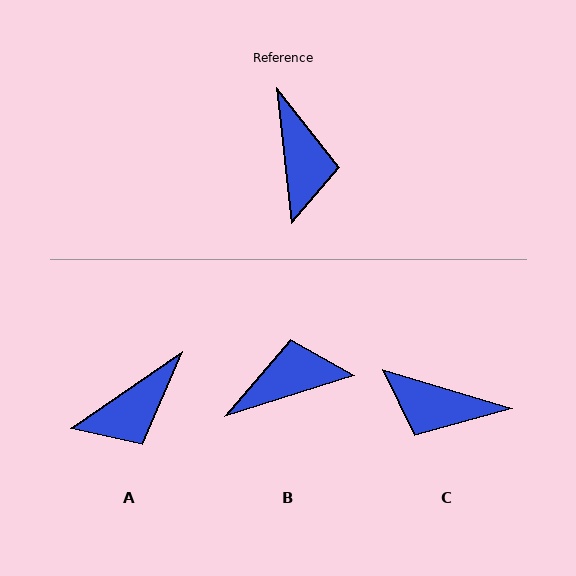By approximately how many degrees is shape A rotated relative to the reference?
Approximately 62 degrees clockwise.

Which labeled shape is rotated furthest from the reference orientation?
C, about 113 degrees away.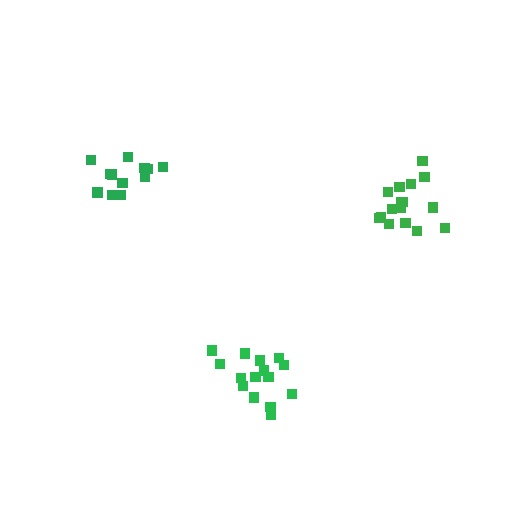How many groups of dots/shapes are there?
There are 3 groups.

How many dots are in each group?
Group 1: 12 dots, Group 2: 15 dots, Group 3: 16 dots (43 total).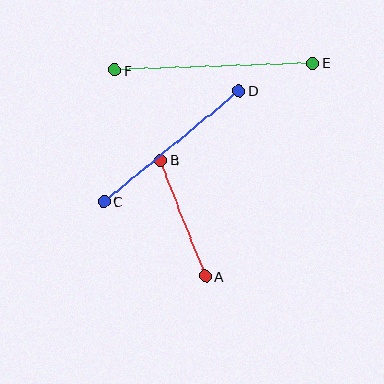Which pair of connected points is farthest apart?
Points E and F are farthest apart.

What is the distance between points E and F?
The distance is approximately 198 pixels.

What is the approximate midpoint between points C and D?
The midpoint is at approximately (171, 146) pixels.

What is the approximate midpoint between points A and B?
The midpoint is at approximately (183, 218) pixels.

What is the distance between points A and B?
The distance is approximately 124 pixels.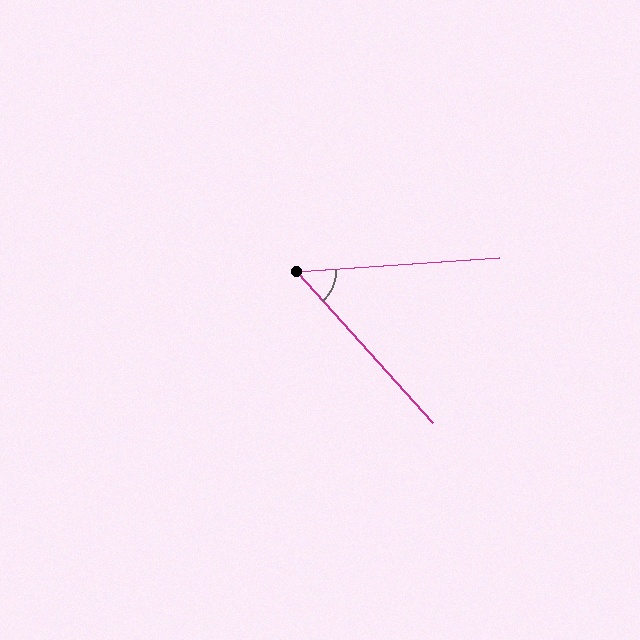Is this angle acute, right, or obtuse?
It is acute.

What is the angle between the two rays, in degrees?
Approximately 52 degrees.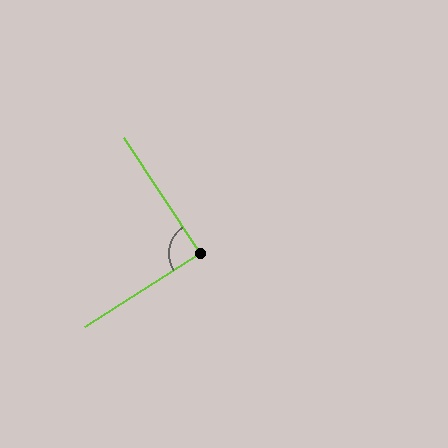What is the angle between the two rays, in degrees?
Approximately 89 degrees.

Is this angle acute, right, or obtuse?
It is approximately a right angle.